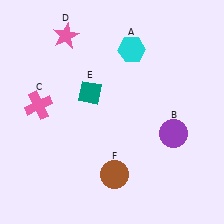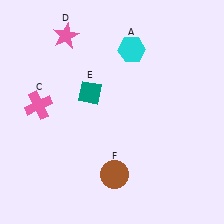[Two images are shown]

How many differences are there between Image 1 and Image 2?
There is 1 difference between the two images.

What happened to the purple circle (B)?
The purple circle (B) was removed in Image 2. It was in the bottom-right area of Image 1.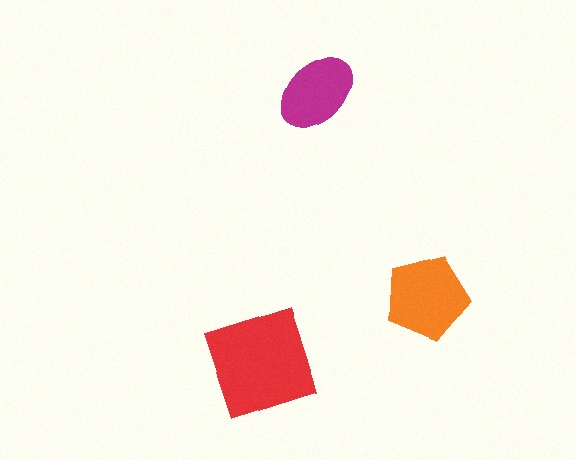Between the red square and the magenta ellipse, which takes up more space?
The red square.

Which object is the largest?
The red square.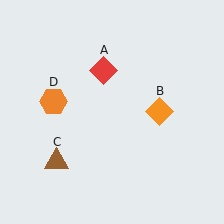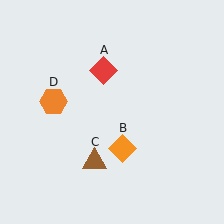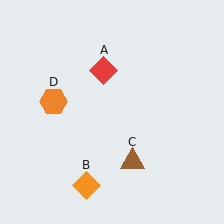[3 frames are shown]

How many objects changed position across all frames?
2 objects changed position: orange diamond (object B), brown triangle (object C).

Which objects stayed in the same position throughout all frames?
Red diamond (object A) and orange hexagon (object D) remained stationary.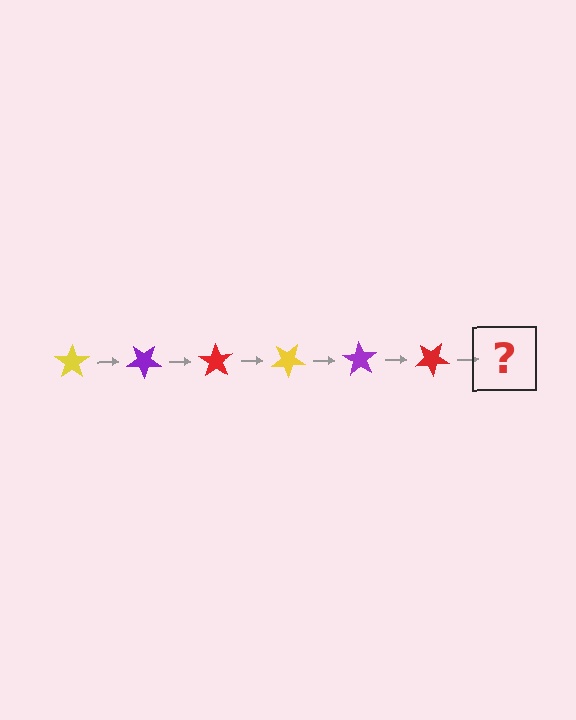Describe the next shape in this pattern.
It should be a yellow star, rotated 210 degrees from the start.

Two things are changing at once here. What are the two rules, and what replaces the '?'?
The two rules are that it rotates 35 degrees each step and the color cycles through yellow, purple, and red. The '?' should be a yellow star, rotated 210 degrees from the start.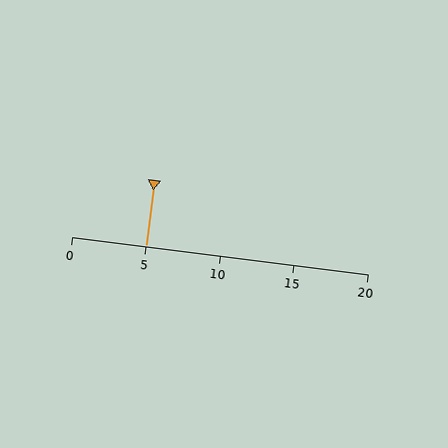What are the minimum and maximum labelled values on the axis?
The axis runs from 0 to 20.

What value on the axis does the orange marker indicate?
The marker indicates approximately 5.